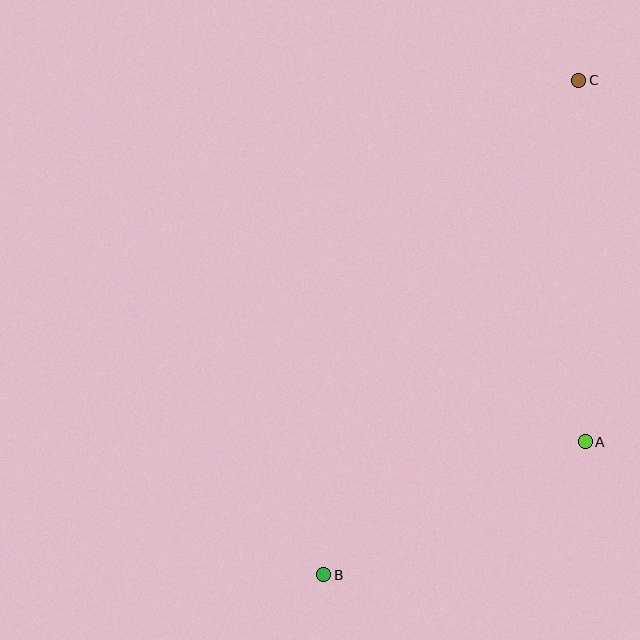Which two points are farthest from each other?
Points B and C are farthest from each other.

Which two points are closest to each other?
Points A and B are closest to each other.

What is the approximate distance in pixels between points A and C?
The distance between A and C is approximately 362 pixels.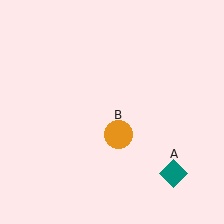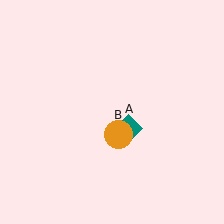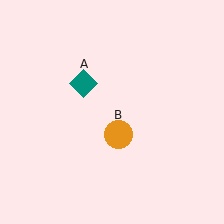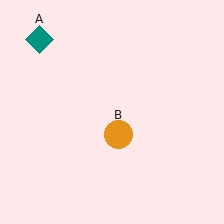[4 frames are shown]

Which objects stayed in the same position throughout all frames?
Orange circle (object B) remained stationary.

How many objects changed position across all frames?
1 object changed position: teal diamond (object A).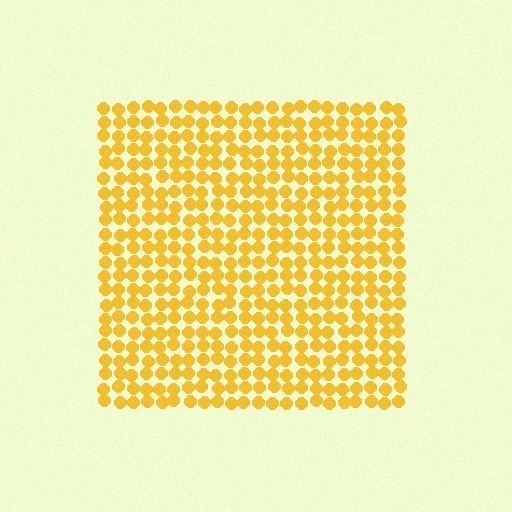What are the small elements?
The small elements are circles.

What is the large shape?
The large shape is a square.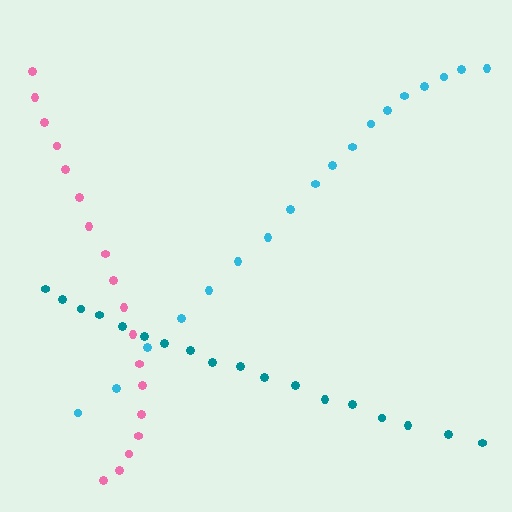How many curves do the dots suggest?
There are 3 distinct paths.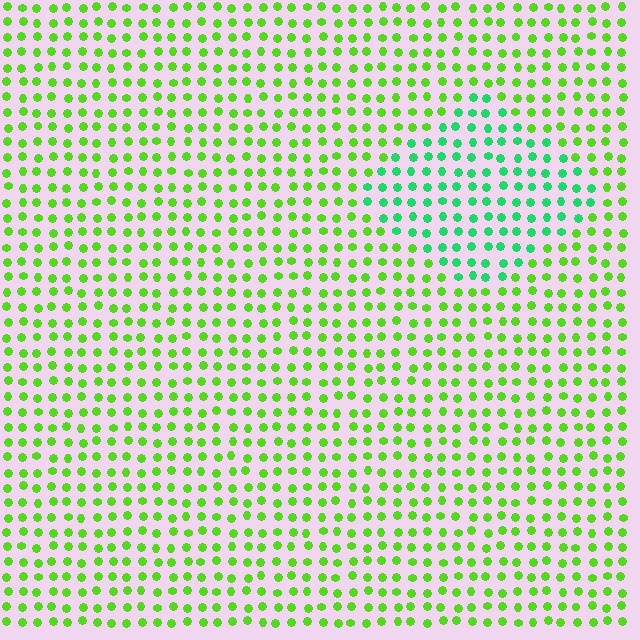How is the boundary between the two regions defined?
The boundary is defined purely by a slight shift in hue (about 42 degrees). Spacing, size, and orientation are identical on both sides.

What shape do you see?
I see a diamond.